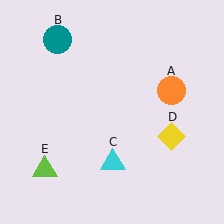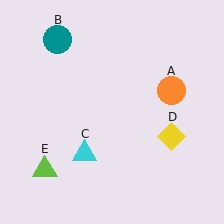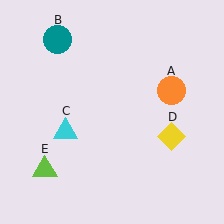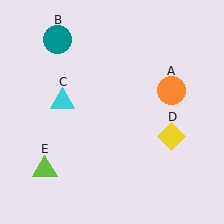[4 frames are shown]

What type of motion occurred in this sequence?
The cyan triangle (object C) rotated clockwise around the center of the scene.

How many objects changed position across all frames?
1 object changed position: cyan triangle (object C).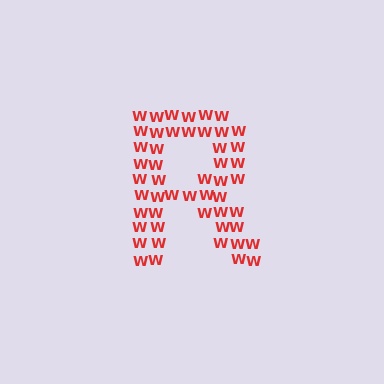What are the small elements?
The small elements are letter W's.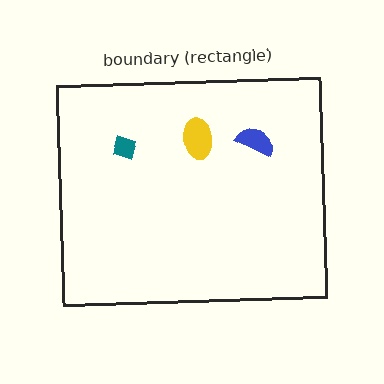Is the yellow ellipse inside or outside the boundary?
Inside.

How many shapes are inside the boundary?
3 inside, 0 outside.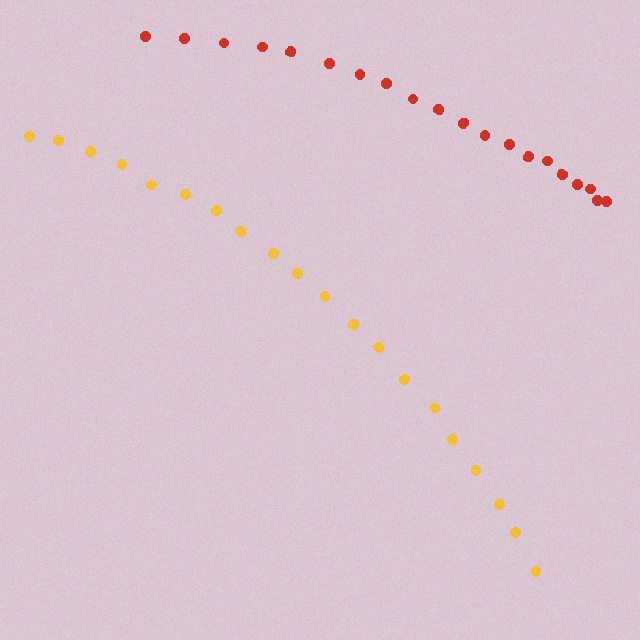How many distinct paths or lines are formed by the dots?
There are 2 distinct paths.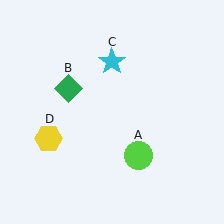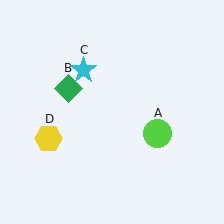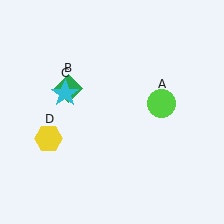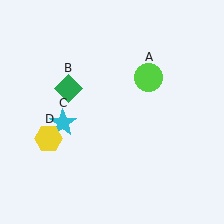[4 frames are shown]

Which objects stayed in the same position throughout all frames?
Green diamond (object B) and yellow hexagon (object D) remained stationary.